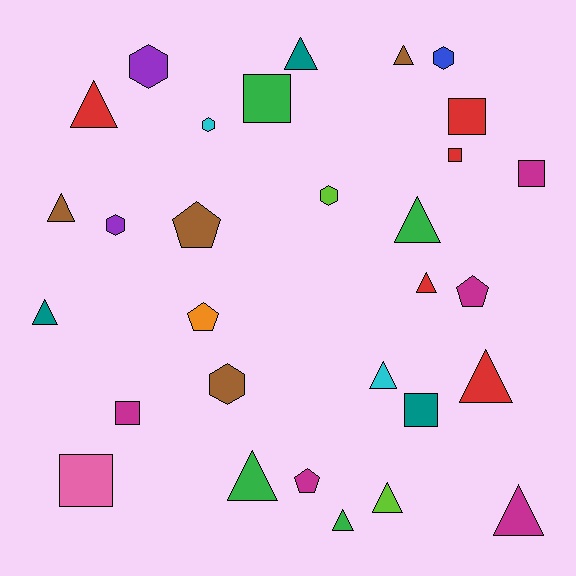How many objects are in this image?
There are 30 objects.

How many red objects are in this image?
There are 5 red objects.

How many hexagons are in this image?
There are 6 hexagons.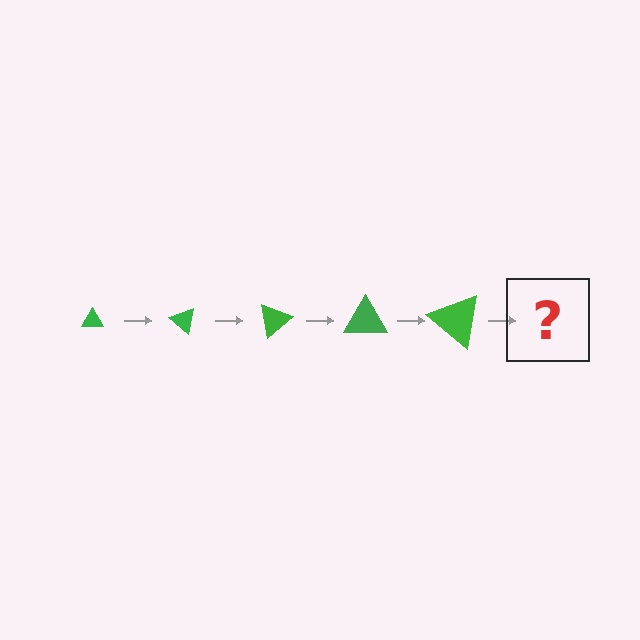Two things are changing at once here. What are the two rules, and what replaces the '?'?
The two rules are that the triangle grows larger each step and it rotates 40 degrees each step. The '?' should be a triangle, larger than the previous one and rotated 200 degrees from the start.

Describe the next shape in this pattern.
It should be a triangle, larger than the previous one and rotated 200 degrees from the start.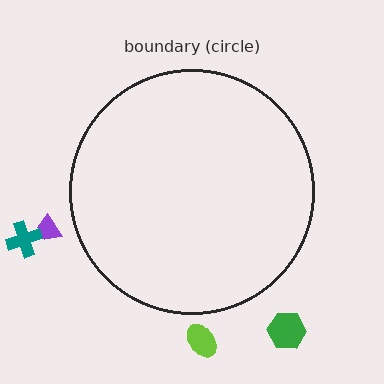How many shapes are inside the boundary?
0 inside, 4 outside.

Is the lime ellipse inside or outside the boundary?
Outside.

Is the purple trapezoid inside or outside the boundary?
Outside.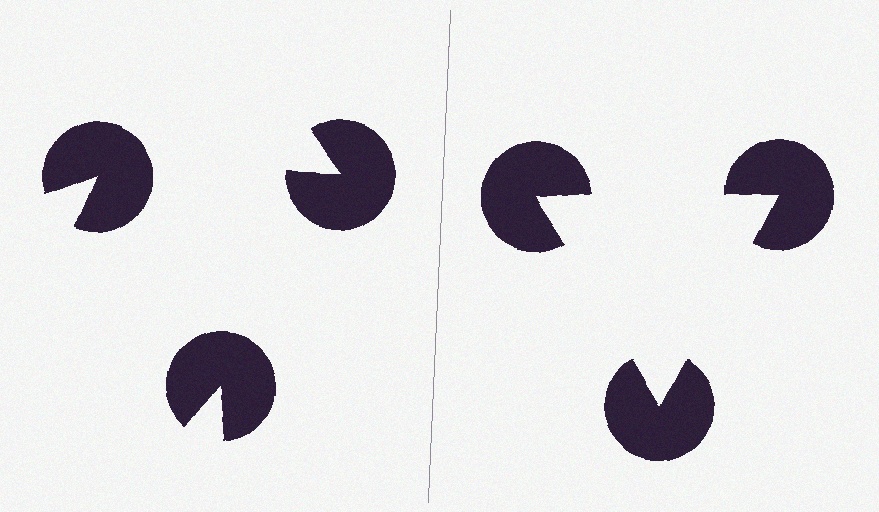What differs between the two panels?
The pac-man discs are positioned identically on both sides; only the wedge orientations differ. On the right they align to a triangle; on the left they are misaligned.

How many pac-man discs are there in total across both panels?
6 — 3 on each side.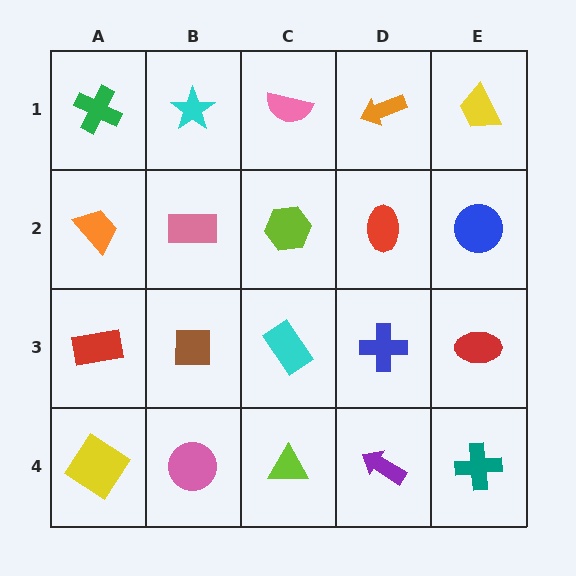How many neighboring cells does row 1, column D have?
3.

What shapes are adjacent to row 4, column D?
A blue cross (row 3, column D), a lime triangle (row 4, column C), a teal cross (row 4, column E).